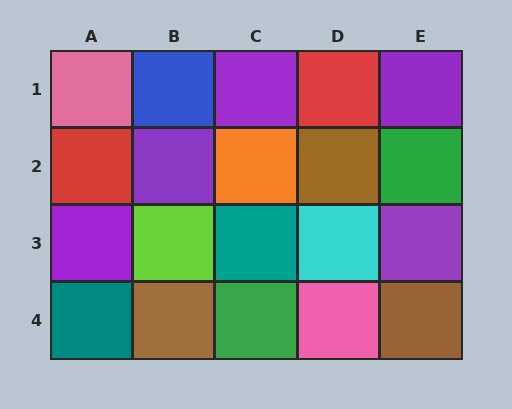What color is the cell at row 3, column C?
Teal.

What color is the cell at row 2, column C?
Orange.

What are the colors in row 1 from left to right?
Pink, blue, purple, red, purple.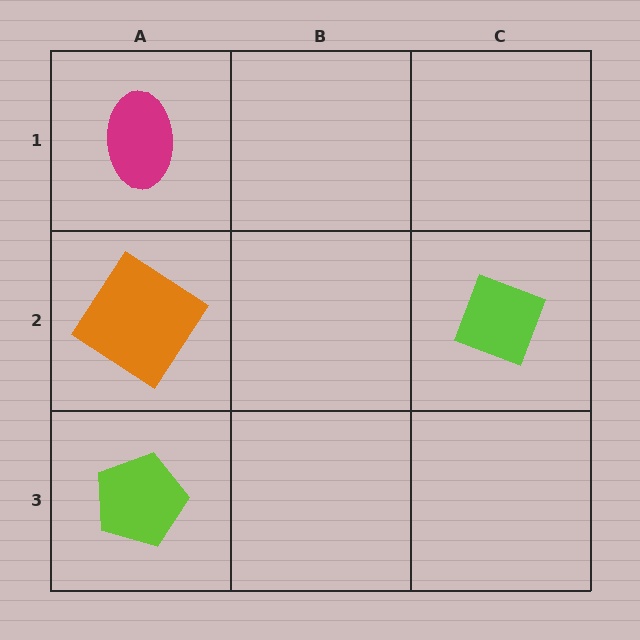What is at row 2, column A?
An orange diamond.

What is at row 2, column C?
A lime diamond.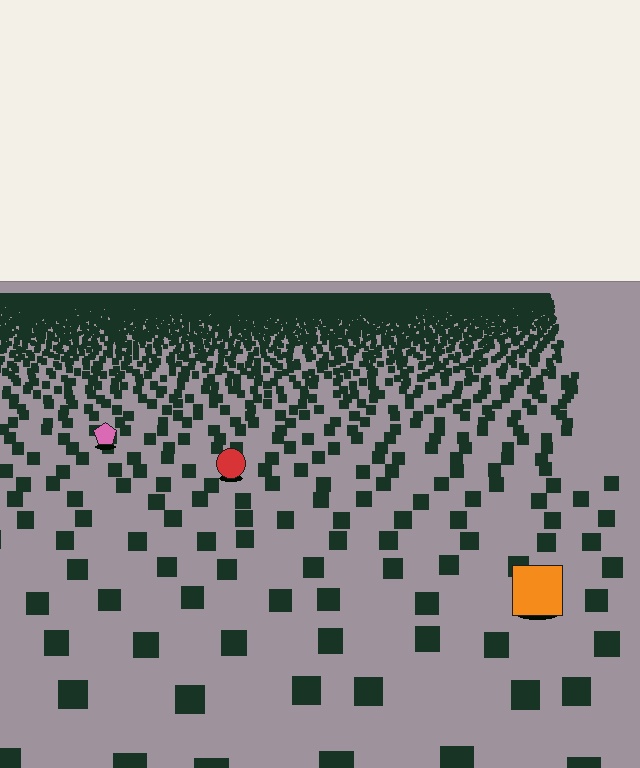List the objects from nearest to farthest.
From nearest to farthest: the orange square, the red circle, the pink pentagon.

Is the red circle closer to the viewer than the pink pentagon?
Yes. The red circle is closer — you can tell from the texture gradient: the ground texture is coarser near it.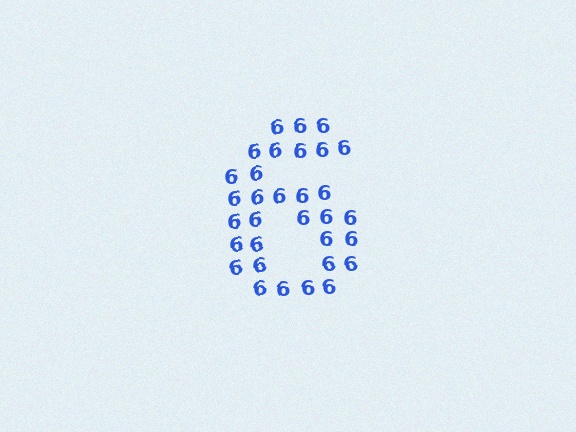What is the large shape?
The large shape is the digit 6.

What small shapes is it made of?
It is made of small digit 6's.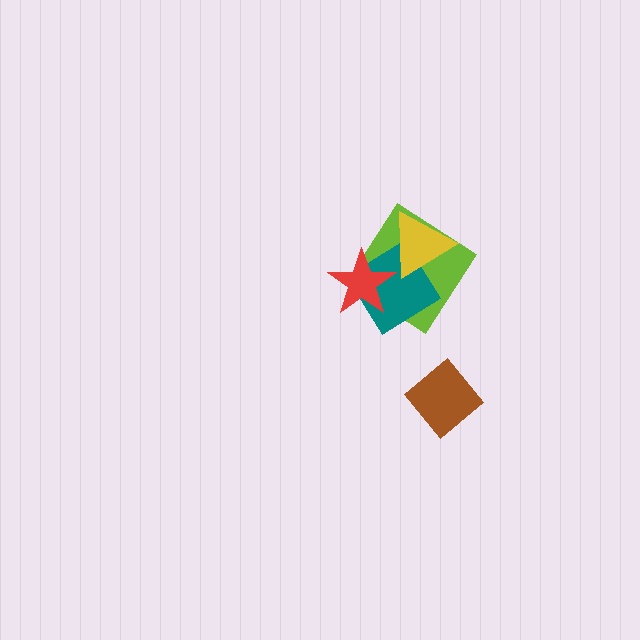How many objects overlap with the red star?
2 objects overlap with the red star.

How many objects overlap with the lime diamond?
3 objects overlap with the lime diamond.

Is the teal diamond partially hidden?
Yes, it is partially covered by another shape.